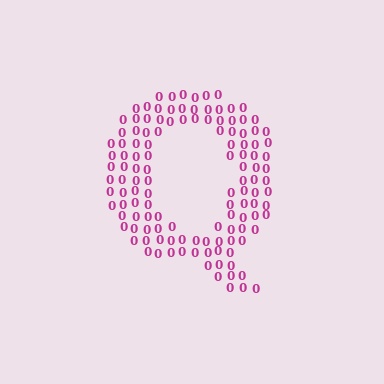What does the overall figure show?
The overall figure shows the letter Q.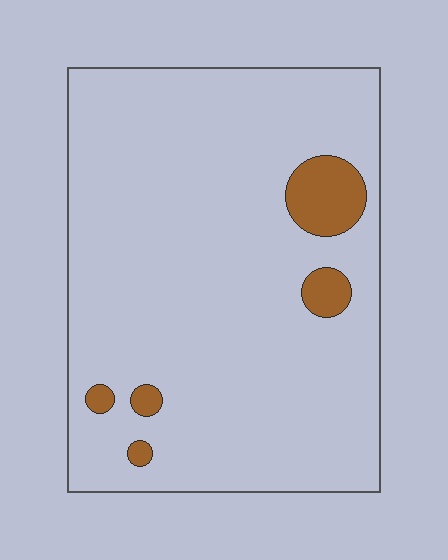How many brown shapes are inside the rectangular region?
5.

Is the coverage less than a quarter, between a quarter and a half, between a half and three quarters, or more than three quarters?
Less than a quarter.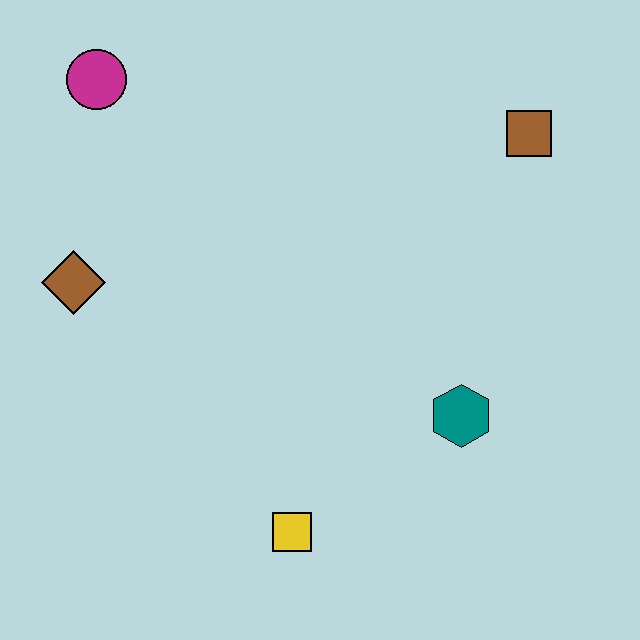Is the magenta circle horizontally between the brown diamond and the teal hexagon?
Yes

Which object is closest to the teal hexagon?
The yellow square is closest to the teal hexagon.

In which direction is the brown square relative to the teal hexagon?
The brown square is above the teal hexagon.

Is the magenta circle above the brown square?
Yes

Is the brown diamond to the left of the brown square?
Yes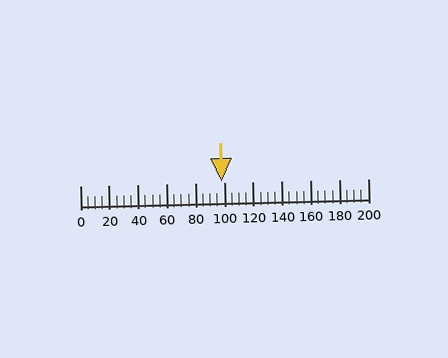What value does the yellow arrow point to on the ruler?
The yellow arrow points to approximately 98.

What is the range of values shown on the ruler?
The ruler shows values from 0 to 200.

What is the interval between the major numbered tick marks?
The major tick marks are spaced 20 units apart.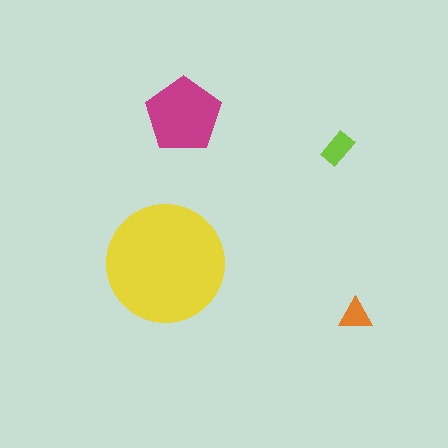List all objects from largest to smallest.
The yellow circle, the magenta pentagon, the lime rectangle, the orange triangle.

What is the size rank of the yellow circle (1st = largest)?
1st.